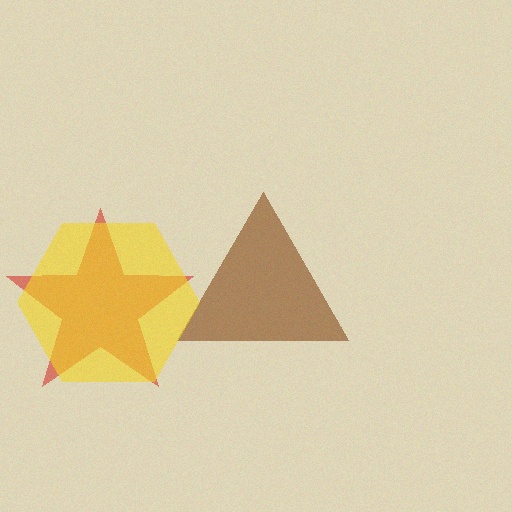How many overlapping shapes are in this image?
There are 3 overlapping shapes in the image.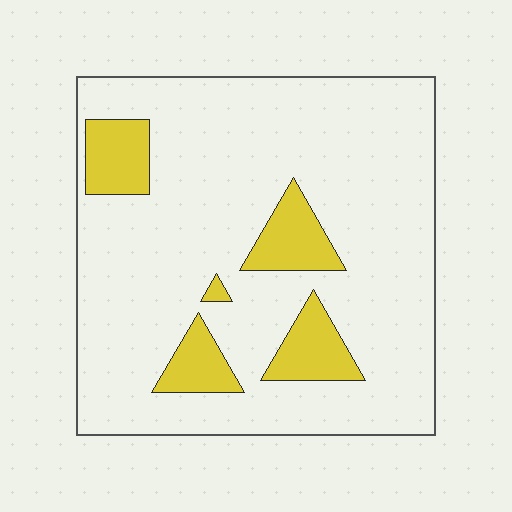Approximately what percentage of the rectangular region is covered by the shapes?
Approximately 15%.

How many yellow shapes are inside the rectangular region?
5.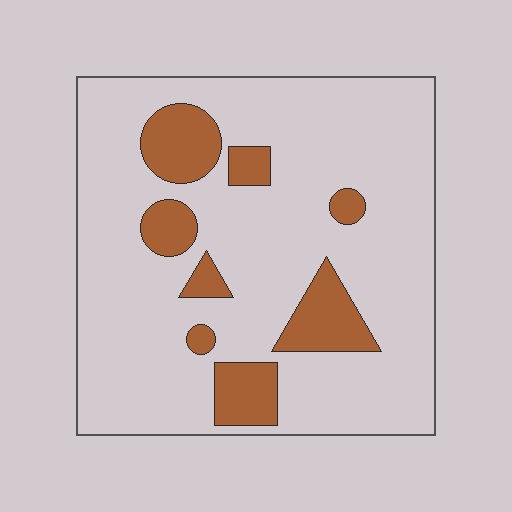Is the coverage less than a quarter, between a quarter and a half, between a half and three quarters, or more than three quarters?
Less than a quarter.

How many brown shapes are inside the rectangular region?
8.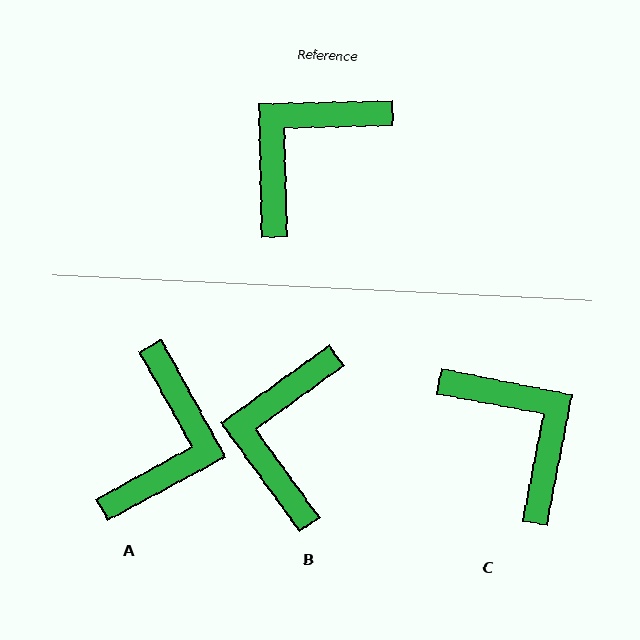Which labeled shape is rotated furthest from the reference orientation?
A, about 153 degrees away.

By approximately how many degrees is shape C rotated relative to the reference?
Approximately 102 degrees clockwise.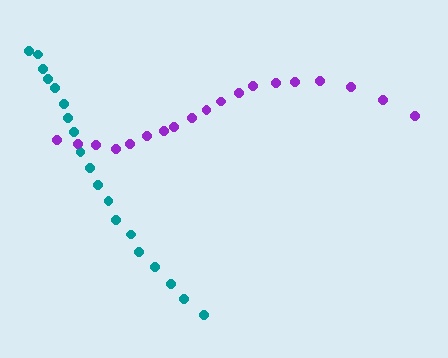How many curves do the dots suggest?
There are 2 distinct paths.